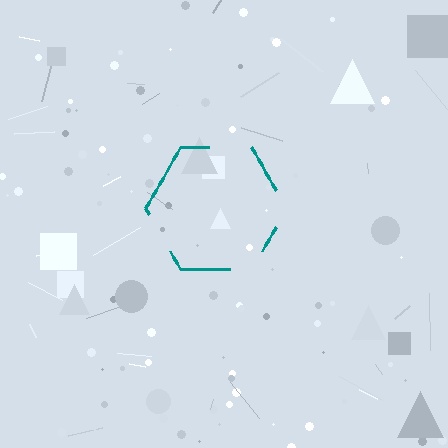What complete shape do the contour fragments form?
The contour fragments form a hexagon.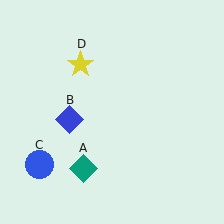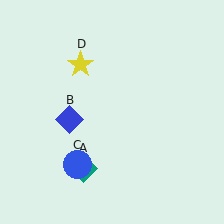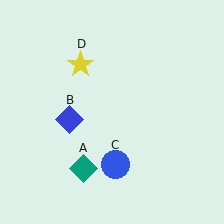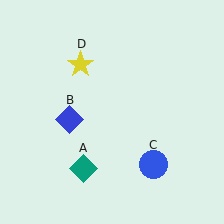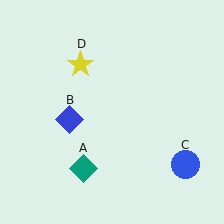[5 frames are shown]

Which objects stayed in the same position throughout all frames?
Teal diamond (object A) and blue diamond (object B) and yellow star (object D) remained stationary.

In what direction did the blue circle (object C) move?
The blue circle (object C) moved right.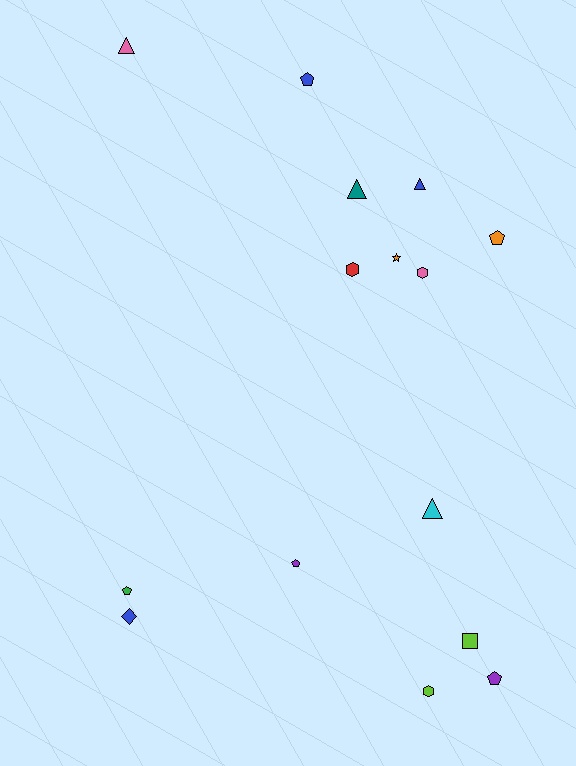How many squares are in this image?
There is 1 square.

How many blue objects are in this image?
There are 3 blue objects.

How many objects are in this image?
There are 15 objects.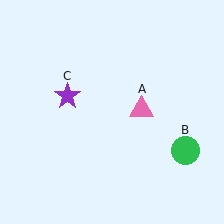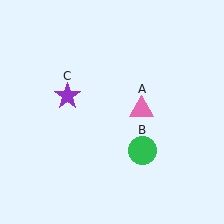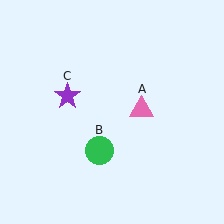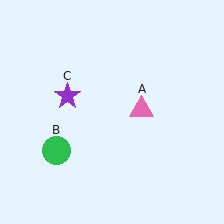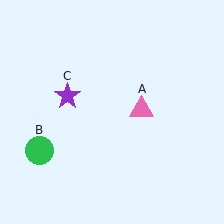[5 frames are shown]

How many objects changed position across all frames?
1 object changed position: green circle (object B).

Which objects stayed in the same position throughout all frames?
Pink triangle (object A) and purple star (object C) remained stationary.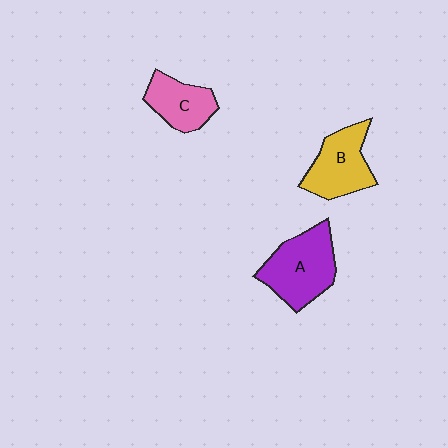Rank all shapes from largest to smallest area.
From largest to smallest: A (purple), B (yellow), C (pink).